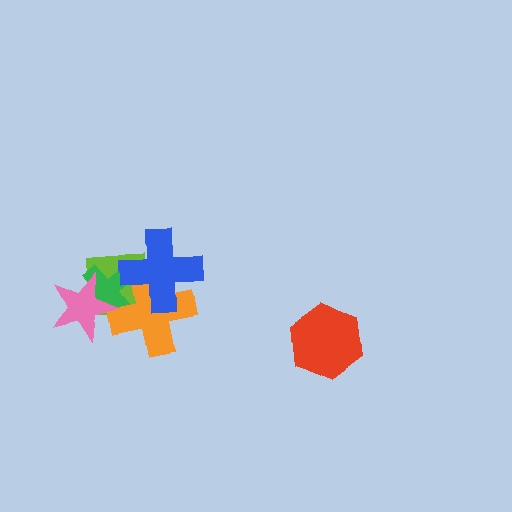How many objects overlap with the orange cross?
4 objects overlap with the orange cross.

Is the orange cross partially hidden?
Yes, it is partially covered by another shape.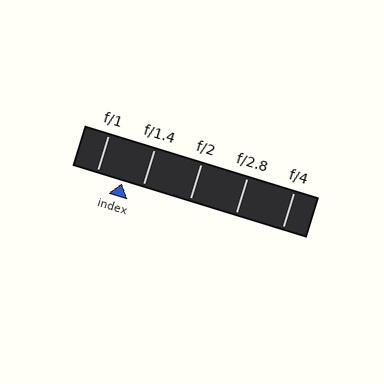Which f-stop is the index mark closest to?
The index mark is closest to f/1.4.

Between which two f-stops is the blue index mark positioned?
The index mark is between f/1 and f/1.4.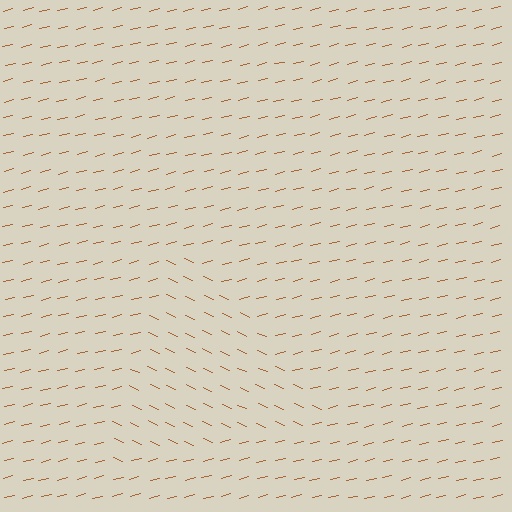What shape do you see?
I see a triangle.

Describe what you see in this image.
The image is filled with small brown line segments. A triangle region in the image has lines oriented differently from the surrounding lines, creating a visible texture boundary.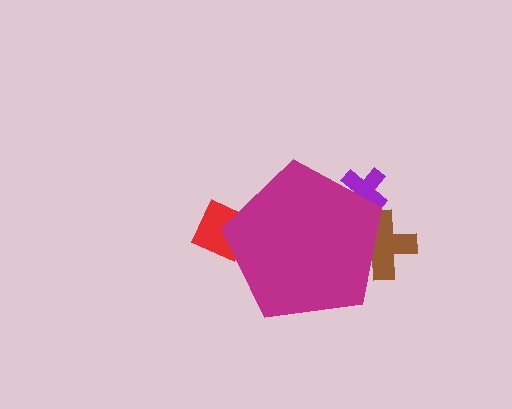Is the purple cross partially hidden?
Yes, the purple cross is partially hidden behind the magenta pentagon.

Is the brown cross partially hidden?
Yes, the brown cross is partially hidden behind the magenta pentagon.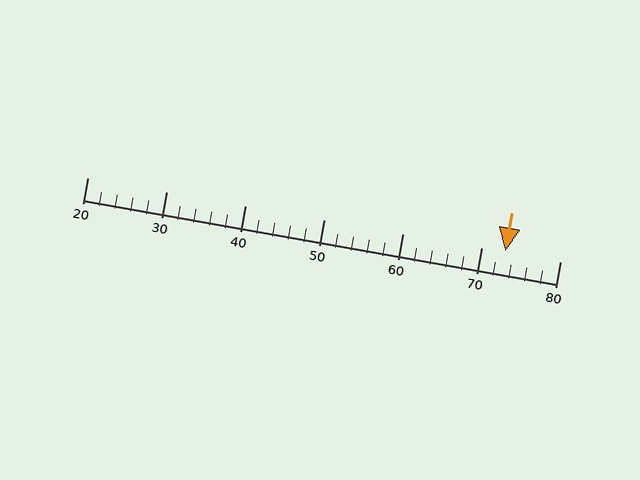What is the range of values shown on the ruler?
The ruler shows values from 20 to 80.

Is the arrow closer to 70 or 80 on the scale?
The arrow is closer to 70.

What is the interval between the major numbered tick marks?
The major tick marks are spaced 10 units apart.